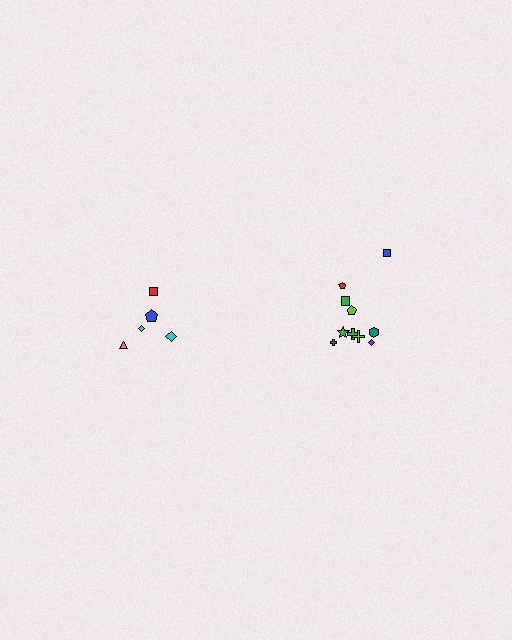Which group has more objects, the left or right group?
The right group.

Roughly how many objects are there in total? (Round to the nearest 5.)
Roughly 15 objects in total.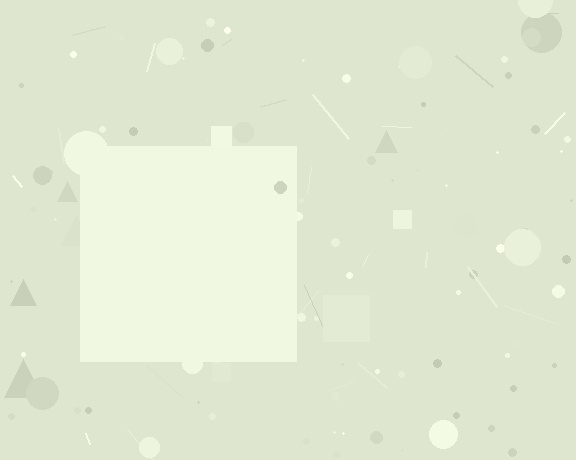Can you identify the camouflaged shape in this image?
The camouflaged shape is a square.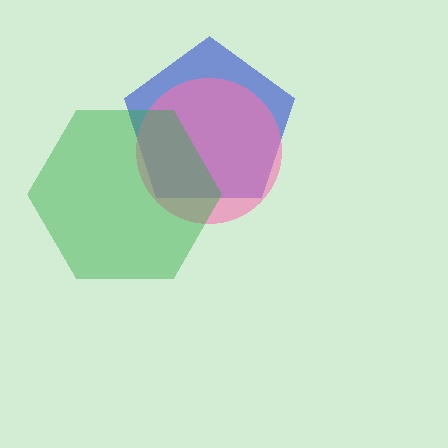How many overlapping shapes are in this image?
There are 3 overlapping shapes in the image.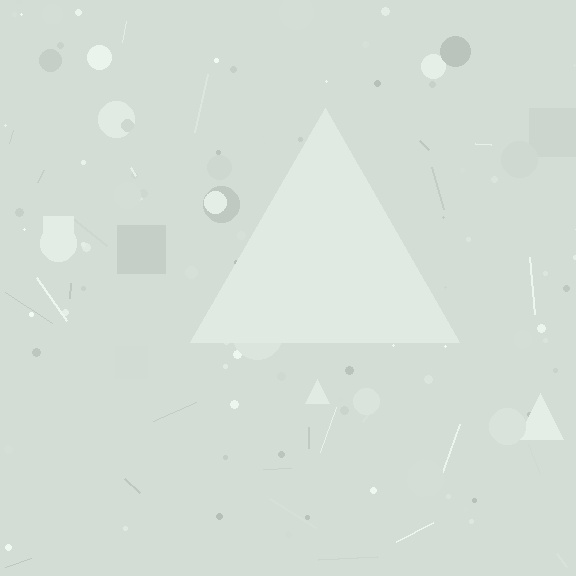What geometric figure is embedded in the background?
A triangle is embedded in the background.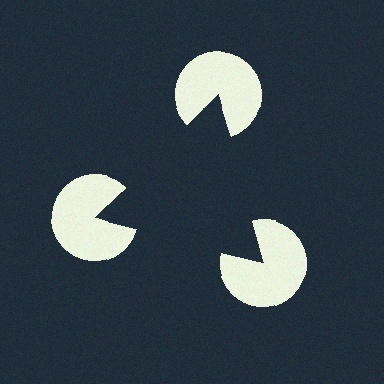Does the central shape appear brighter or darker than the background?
It typically appears slightly darker than the background, even though no actual brightness change is drawn.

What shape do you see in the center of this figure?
An illusory triangle — its edges are inferred from the aligned wedge cuts in the pac-man discs, not physically drawn.